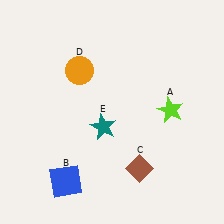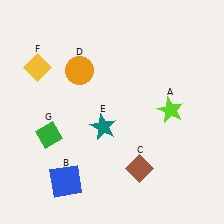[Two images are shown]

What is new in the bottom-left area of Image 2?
A green diamond (G) was added in the bottom-left area of Image 2.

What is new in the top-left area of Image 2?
A yellow diamond (F) was added in the top-left area of Image 2.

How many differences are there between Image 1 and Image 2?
There are 2 differences between the two images.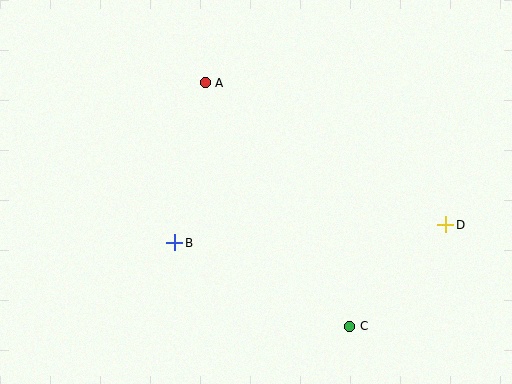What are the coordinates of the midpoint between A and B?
The midpoint between A and B is at (190, 163).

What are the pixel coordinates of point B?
Point B is at (175, 243).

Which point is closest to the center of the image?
Point B at (175, 243) is closest to the center.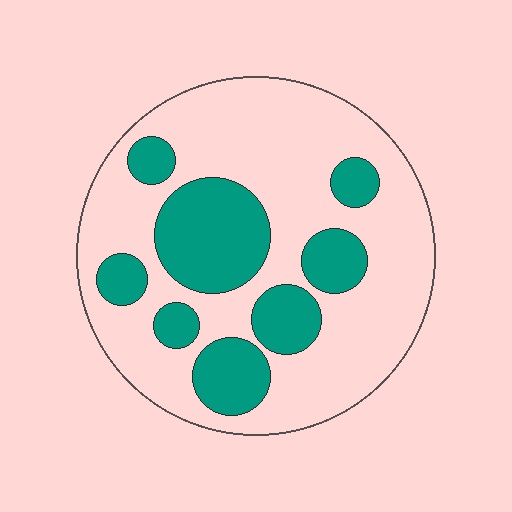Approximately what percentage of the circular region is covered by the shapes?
Approximately 30%.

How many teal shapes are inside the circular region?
8.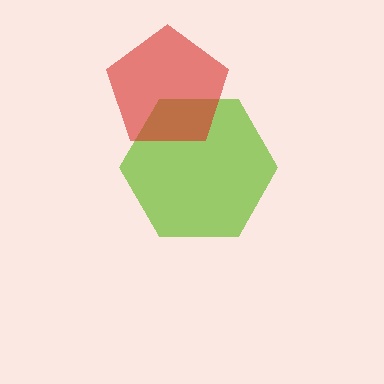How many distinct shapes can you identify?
There are 2 distinct shapes: a lime hexagon, a red pentagon.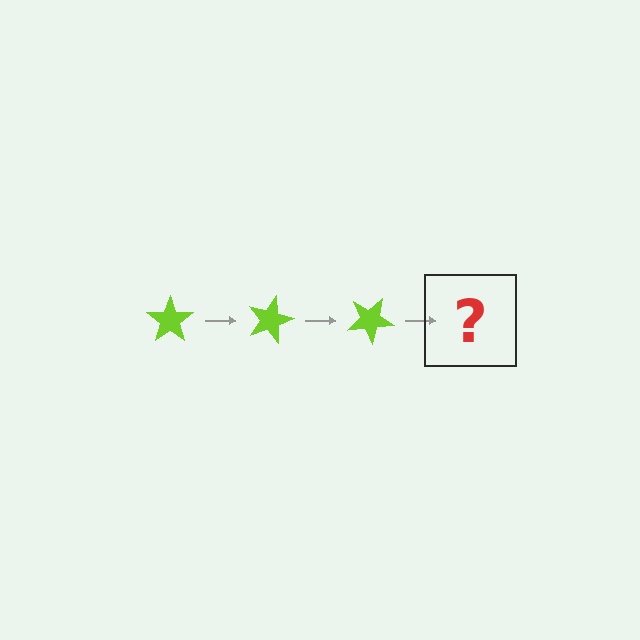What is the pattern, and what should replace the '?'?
The pattern is that the star rotates 15 degrees each step. The '?' should be a lime star rotated 45 degrees.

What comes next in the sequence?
The next element should be a lime star rotated 45 degrees.